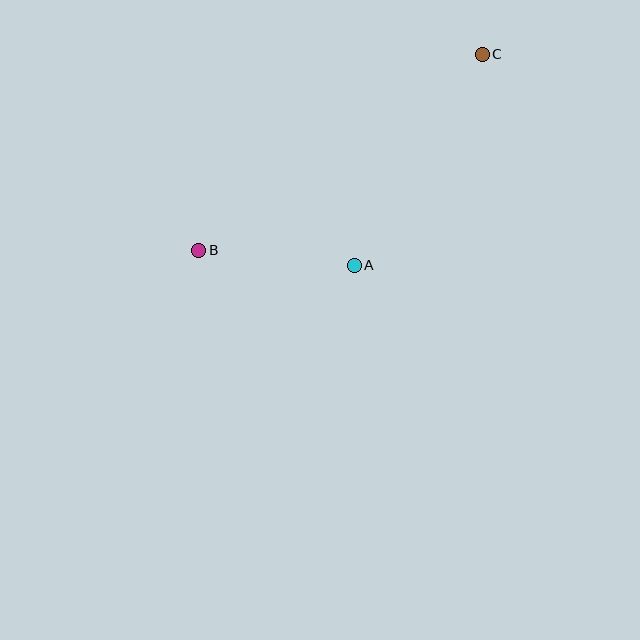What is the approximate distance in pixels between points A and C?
The distance between A and C is approximately 247 pixels.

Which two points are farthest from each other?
Points B and C are farthest from each other.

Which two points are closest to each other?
Points A and B are closest to each other.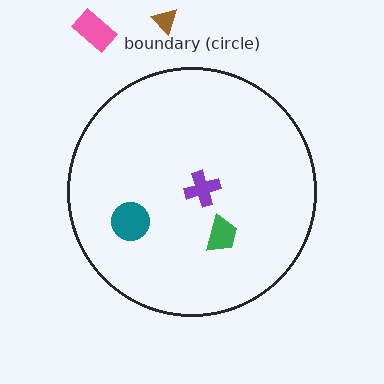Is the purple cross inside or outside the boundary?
Inside.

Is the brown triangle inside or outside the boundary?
Outside.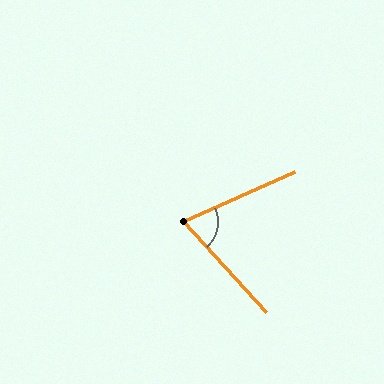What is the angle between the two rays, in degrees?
Approximately 72 degrees.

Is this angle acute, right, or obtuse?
It is acute.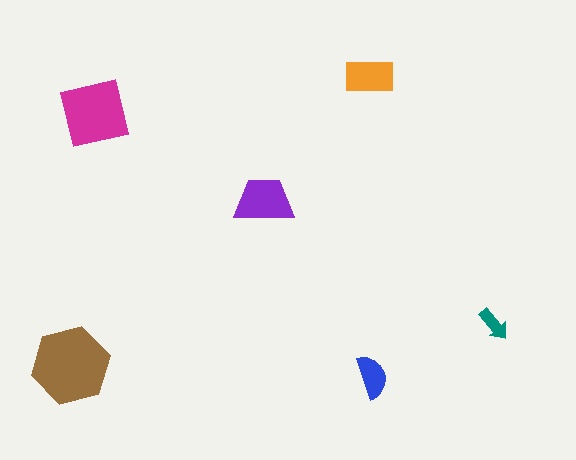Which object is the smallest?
The teal arrow.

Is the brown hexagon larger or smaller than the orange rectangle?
Larger.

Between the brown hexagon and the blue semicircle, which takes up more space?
The brown hexagon.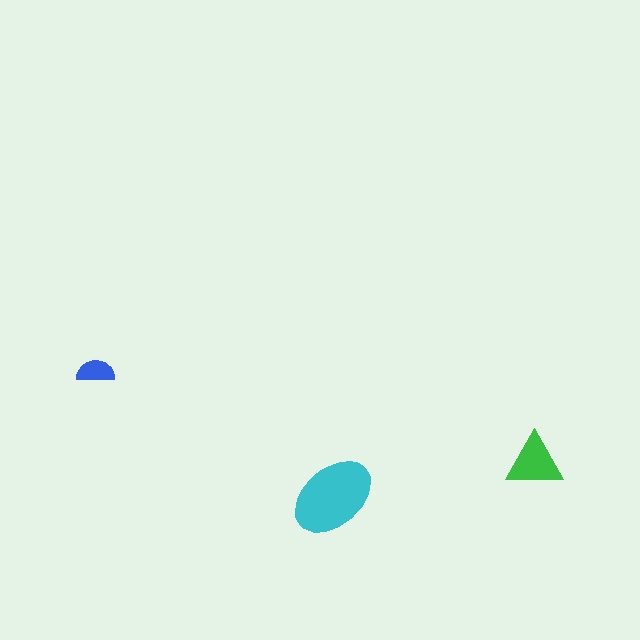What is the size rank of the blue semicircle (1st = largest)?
3rd.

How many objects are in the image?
There are 3 objects in the image.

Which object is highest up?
The blue semicircle is topmost.